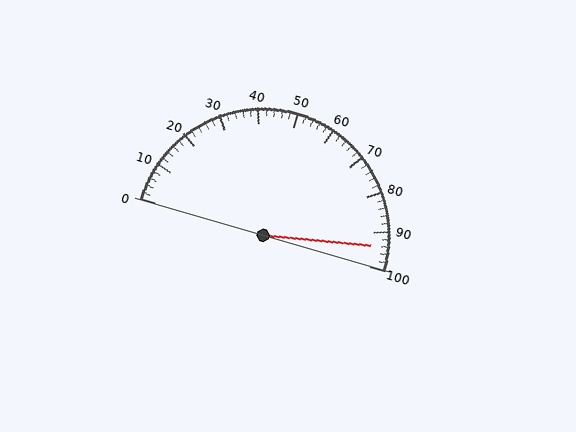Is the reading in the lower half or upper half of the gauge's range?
The reading is in the upper half of the range (0 to 100).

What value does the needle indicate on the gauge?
The needle indicates approximately 94.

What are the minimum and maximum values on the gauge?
The gauge ranges from 0 to 100.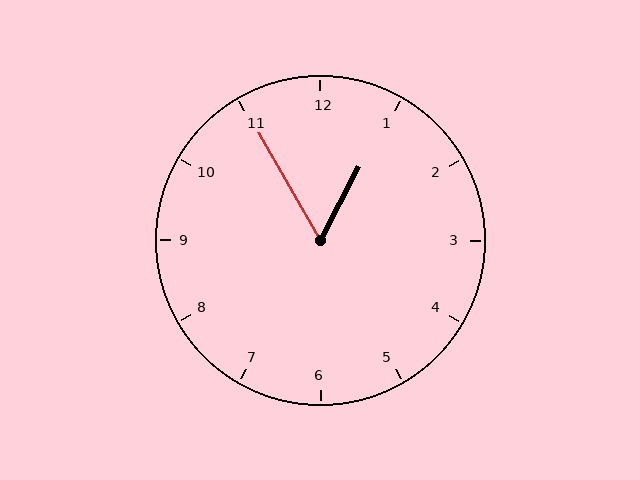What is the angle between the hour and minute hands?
Approximately 58 degrees.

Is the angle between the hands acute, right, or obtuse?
It is acute.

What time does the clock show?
12:55.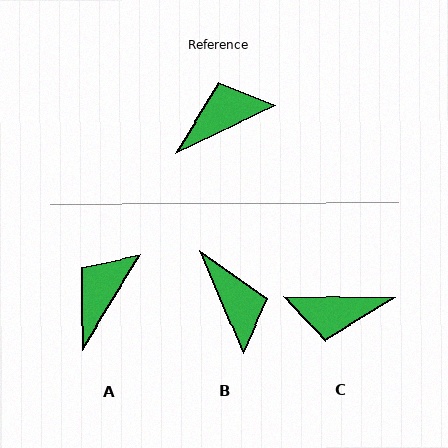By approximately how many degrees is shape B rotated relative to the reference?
Approximately 93 degrees clockwise.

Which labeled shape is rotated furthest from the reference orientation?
C, about 154 degrees away.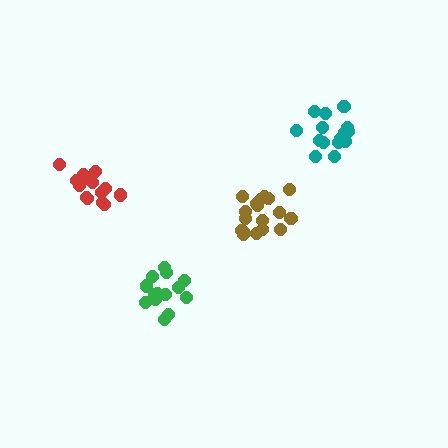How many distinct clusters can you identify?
There are 4 distinct clusters.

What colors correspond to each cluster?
The clusters are colored: green, teal, red, brown.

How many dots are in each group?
Group 1: 15 dots, Group 2: 16 dots, Group 3: 15 dots, Group 4: 18 dots (64 total).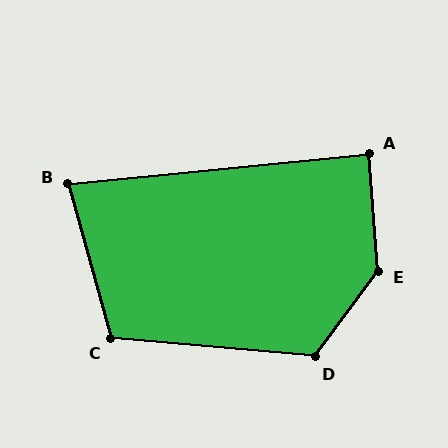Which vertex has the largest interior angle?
E, at approximately 139 degrees.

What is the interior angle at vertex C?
Approximately 110 degrees (obtuse).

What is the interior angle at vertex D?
Approximately 121 degrees (obtuse).